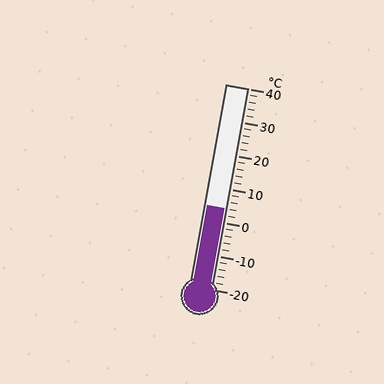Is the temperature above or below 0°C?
The temperature is above 0°C.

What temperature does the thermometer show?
The thermometer shows approximately 4°C.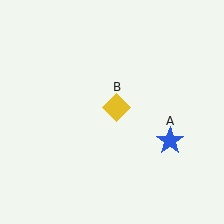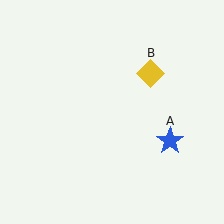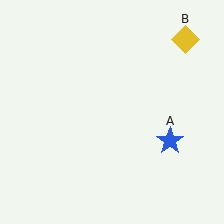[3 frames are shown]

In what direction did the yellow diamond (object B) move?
The yellow diamond (object B) moved up and to the right.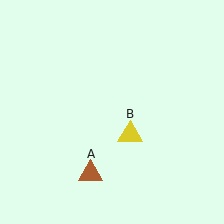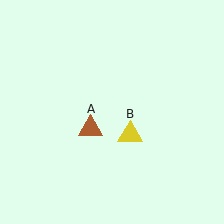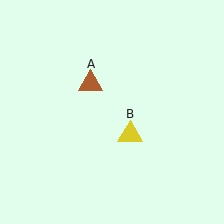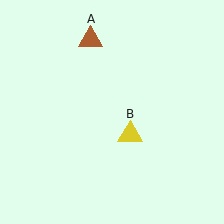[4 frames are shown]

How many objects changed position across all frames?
1 object changed position: brown triangle (object A).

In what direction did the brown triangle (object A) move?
The brown triangle (object A) moved up.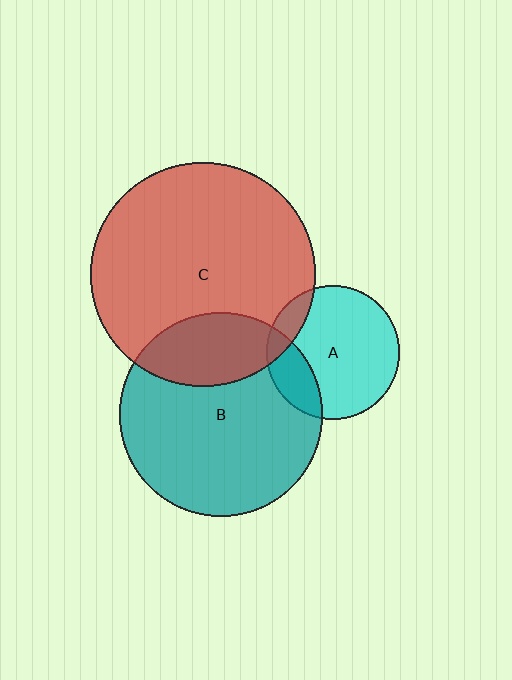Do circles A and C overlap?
Yes.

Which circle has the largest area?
Circle C (red).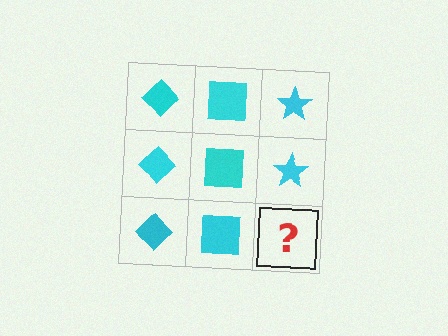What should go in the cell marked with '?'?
The missing cell should contain a cyan star.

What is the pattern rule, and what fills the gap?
The rule is that each column has a consistent shape. The gap should be filled with a cyan star.